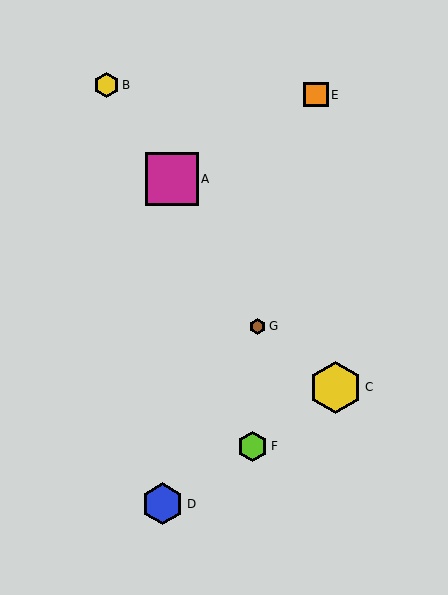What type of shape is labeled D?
Shape D is a blue hexagon.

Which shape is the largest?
The magenta square (labeled A) is the largest.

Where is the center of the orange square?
The center of the orange square is at (316, 95).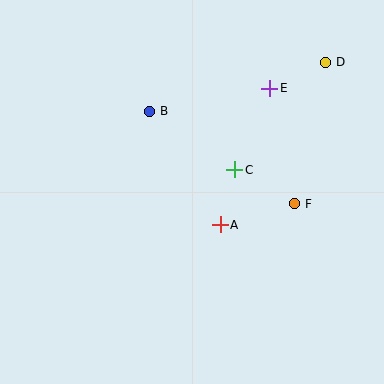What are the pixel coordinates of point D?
Point D is at (326, 62).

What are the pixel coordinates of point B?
Point B is at (150, 111).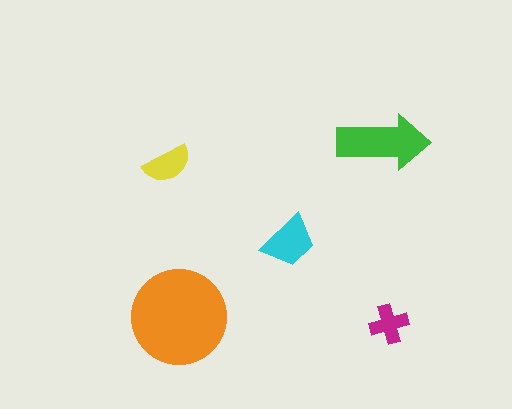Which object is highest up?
The green arrow is topmost.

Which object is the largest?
The orange circle.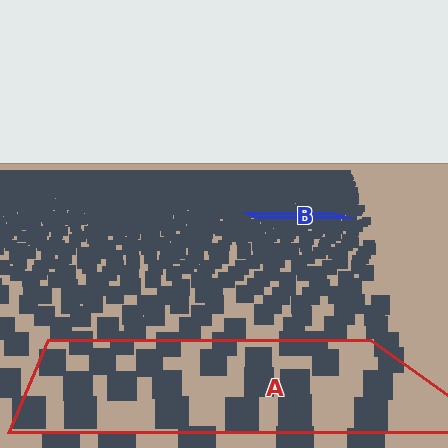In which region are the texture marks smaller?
The texture marks are smaller in region B, because it is farther away.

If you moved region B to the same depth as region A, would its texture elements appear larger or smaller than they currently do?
They would appear larger. At a closer depth, the same texture elements are projected at a bigger on-screen size.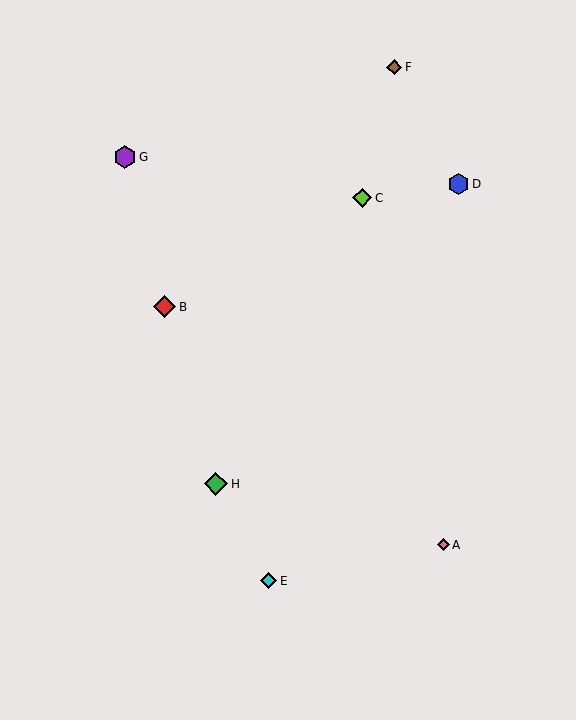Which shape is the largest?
The green diamond (labeled H) is the largest.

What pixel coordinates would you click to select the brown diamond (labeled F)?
Click at (394, 67) to select the brown diamond F.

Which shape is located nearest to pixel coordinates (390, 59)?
The brown diamond (labeled F) at (394, 67) is nearest to that location.